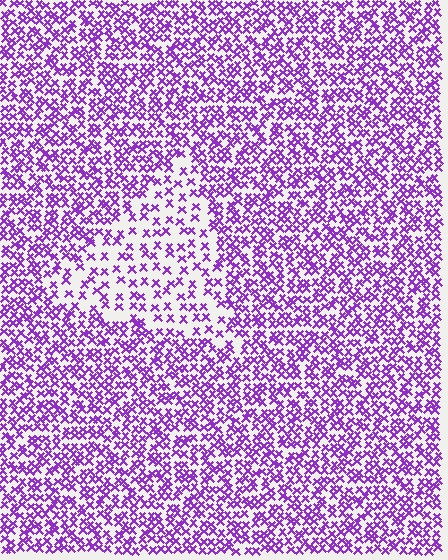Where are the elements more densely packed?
The elements are more densely packed outside the triangle boundary.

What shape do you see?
I see a triangle.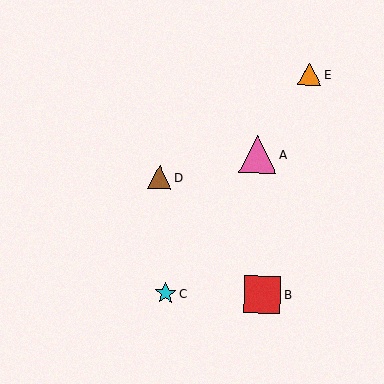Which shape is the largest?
The pink triangle (labeled A) is the largest.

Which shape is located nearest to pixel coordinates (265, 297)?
The red square (labeled B) at (262, 295) is nearest to that location.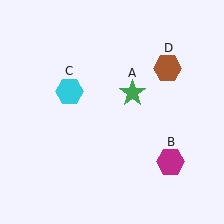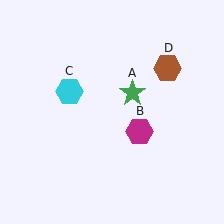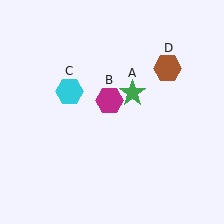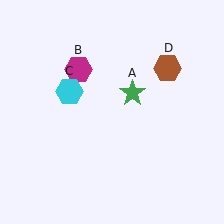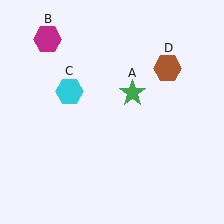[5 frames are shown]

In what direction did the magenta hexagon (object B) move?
The magenta hexagon (object B) moved up and to the left.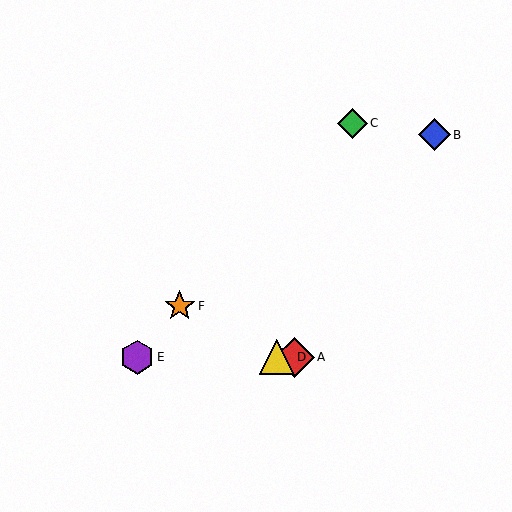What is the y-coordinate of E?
Object E is at y≈357.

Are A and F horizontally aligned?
No, A is at y≈357 and F is at y≈306.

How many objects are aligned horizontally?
3 objects (A, D, E) are aligned horizontally.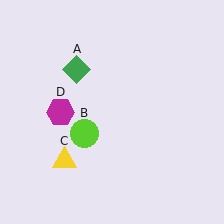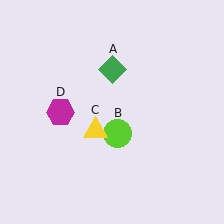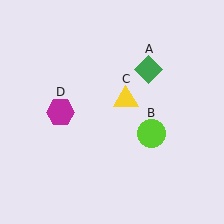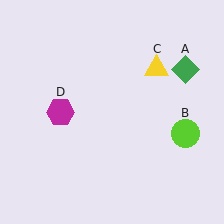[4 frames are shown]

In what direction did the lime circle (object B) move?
The lime circle (object B) moved right.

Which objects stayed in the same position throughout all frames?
Magenta hexagon (object D) remained stationary.